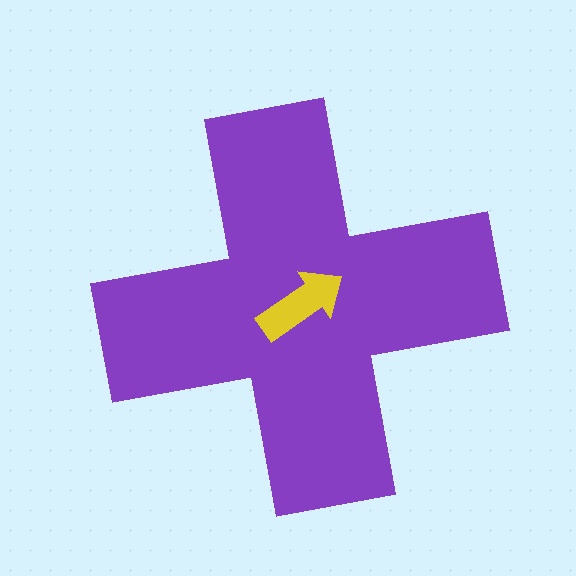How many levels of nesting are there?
2.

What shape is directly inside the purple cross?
The yellow arrow.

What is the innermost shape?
The yellow arrow.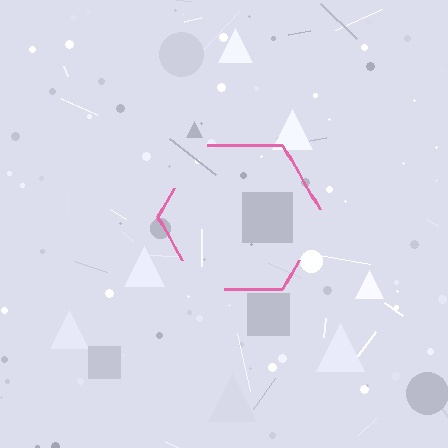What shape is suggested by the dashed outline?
The dashed outline suggests a hexagon.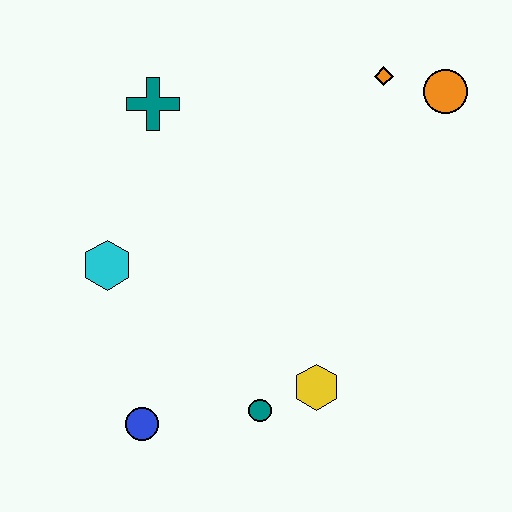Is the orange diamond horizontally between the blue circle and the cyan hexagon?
No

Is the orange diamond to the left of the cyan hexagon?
No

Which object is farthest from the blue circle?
The orange circle is farthest from the blue circle.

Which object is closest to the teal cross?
The cyan hexagon is closest to the teal cross.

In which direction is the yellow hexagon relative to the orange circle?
The yellow hexagon is below the orange circle.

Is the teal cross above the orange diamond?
No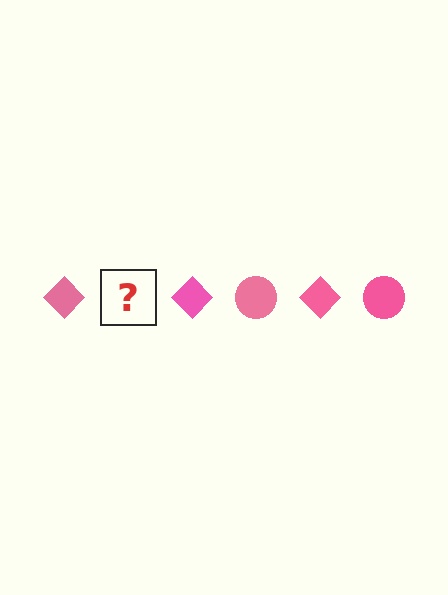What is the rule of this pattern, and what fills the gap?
The rule is that the pattern cycles through diamond, circle shapes in pink. The gap should be filled with a pink circle.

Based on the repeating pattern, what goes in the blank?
The blank should be a pink circle.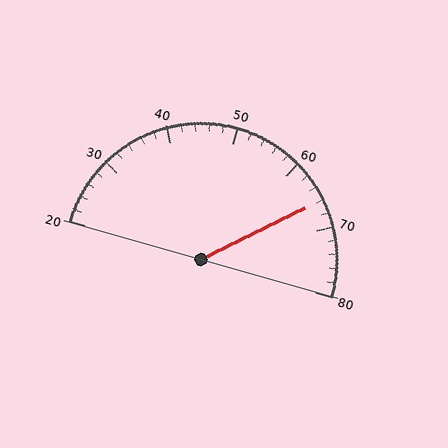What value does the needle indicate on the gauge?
The needle indicates approximately 66.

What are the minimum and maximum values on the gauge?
The gauge ranges from 20 to 80.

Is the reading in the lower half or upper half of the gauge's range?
The reading is in the upper half of the range (20 to 80).